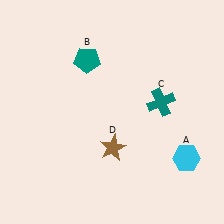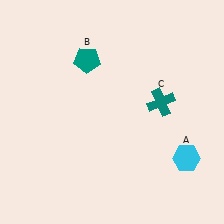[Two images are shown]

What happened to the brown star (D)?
The brown star (D) was removed in Image 2. It was in the bottom-right area of Image 1.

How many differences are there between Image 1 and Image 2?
There is 1 difference between the two images.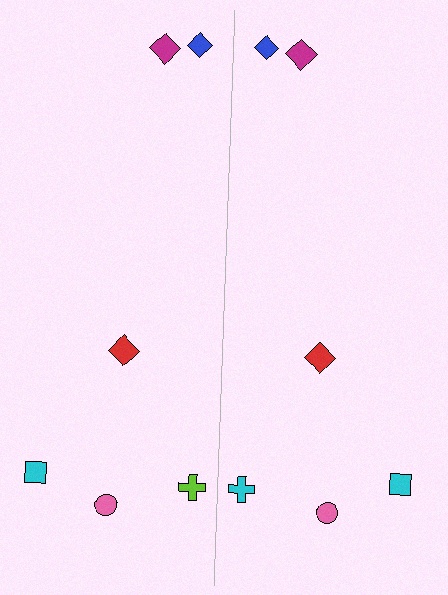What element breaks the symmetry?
The cyan cross on the right side breaks the symmetry — its mirror counterpart is lime.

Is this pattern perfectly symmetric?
No, the pattern is not perfectly symmetric. The cyan cross on the right side breaks the symmetry — its mirror counterpart is lime.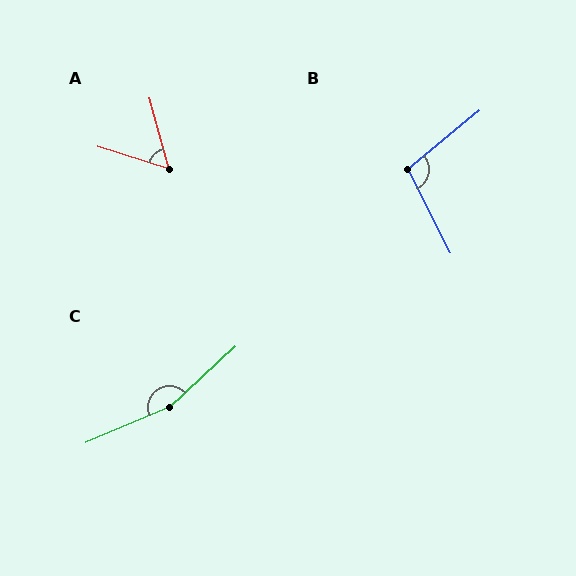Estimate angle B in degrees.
Approximately 102 degrees.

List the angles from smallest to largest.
A (57°), B (102°), C (161°).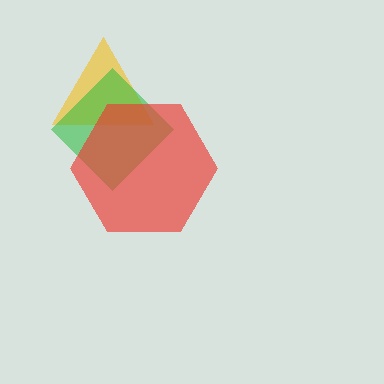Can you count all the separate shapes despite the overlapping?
Yes, there are 3 separate shapes.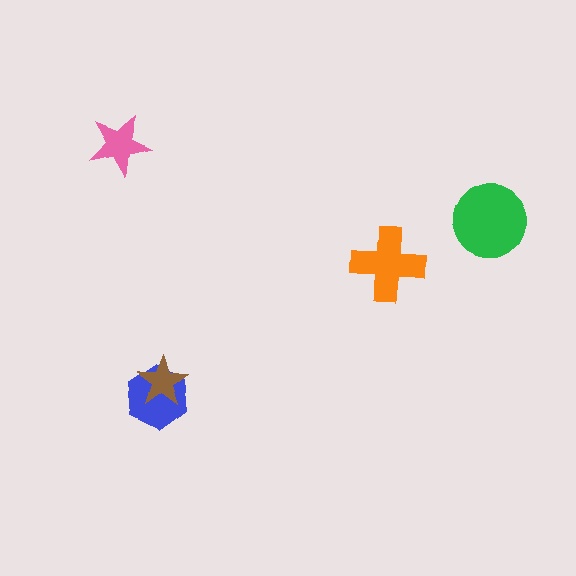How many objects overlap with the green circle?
0 objects overlap with the green circle.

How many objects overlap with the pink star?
0 objects overlap with the pink star.